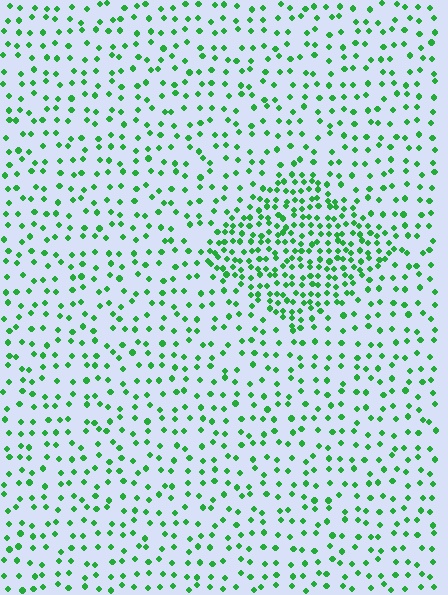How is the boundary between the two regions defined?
The boundary is defined by a change in element density (approximately 2.3x ratio). All elements are the same color, size, and shape.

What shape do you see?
I see a diamond.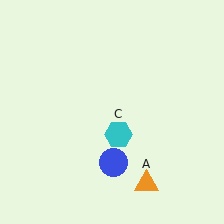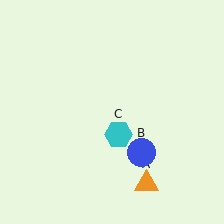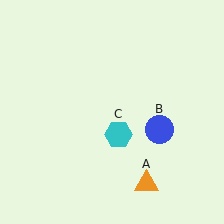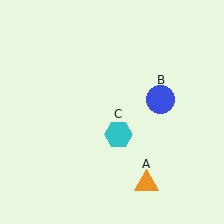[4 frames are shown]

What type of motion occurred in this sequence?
The blue circle (object B) rotated counterclockwise around the center of the scene.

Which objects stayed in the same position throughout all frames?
Orange triangle (object A) and cyan hexagon (object C) remained stationary.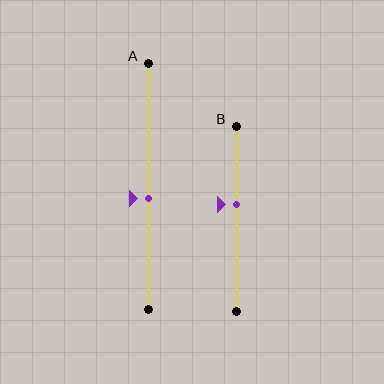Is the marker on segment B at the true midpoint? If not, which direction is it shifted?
No, the marker on segment B is shifted upward by about 8% of the segment length.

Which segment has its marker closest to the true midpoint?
Segment A has its marker closest to the true midpoint.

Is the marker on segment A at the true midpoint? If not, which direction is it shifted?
No, the marker on segment A is shifted downward by about 5% of the segment length.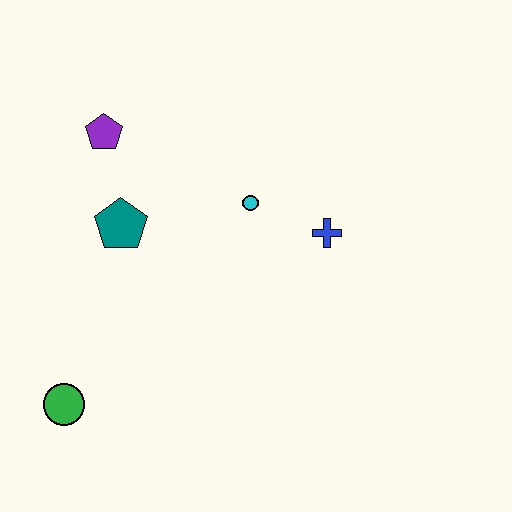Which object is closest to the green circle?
The teal pentagon is closest to the green circle.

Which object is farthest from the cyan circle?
The green circle is farthest from the cyan circle.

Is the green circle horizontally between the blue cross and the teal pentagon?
No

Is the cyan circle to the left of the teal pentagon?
No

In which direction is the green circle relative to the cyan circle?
The green circle is below the cyan circle.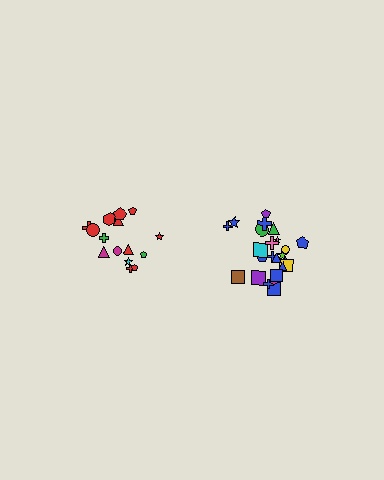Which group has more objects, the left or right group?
The right group.